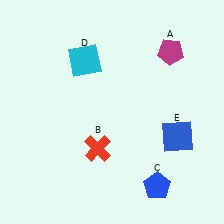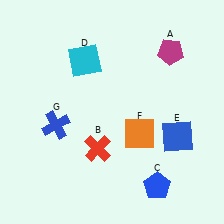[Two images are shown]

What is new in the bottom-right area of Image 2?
An orange square (F) was added in the bottom-right area of Image 2.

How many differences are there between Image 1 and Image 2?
There are 2 differences between the two images.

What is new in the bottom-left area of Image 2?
A blue cross (G) was added in the bottom-left area of Image 2.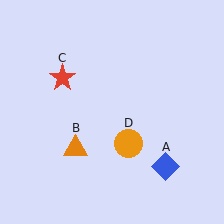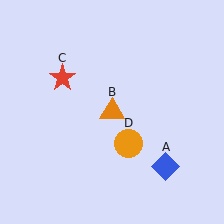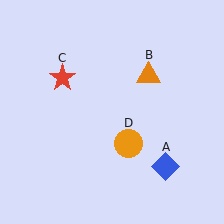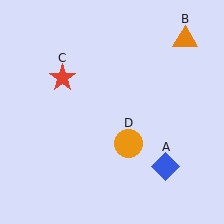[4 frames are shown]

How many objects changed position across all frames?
1 object changed position: orange triangle (object B).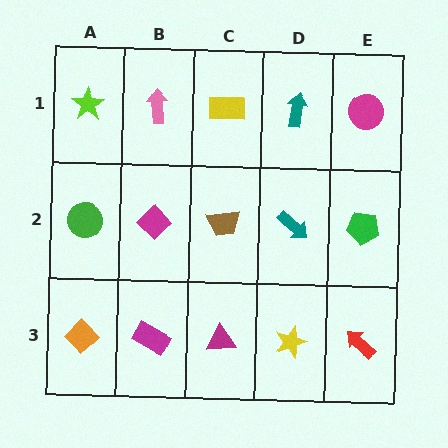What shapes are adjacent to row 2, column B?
A pink arrow (row 1, column B), a magenta rectangle (row 3, column B), a green circle (row 2, column A), a brown trapezoid (row 2, column C).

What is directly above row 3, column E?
A green pentagon.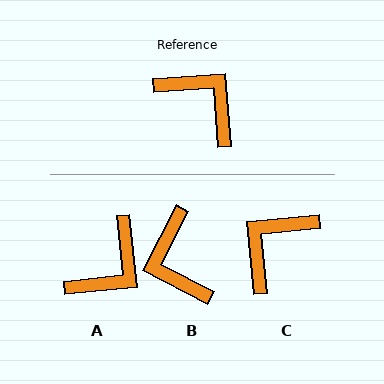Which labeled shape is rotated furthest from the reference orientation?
B, about 148 degrees away.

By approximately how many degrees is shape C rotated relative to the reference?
Approximately 92 degrees counter-clockwise.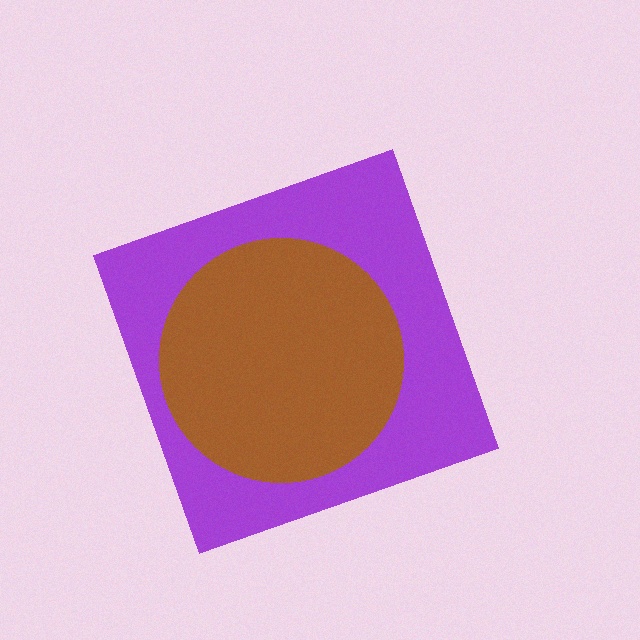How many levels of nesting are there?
2.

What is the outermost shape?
The purple diamond.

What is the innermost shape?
The brown circle.